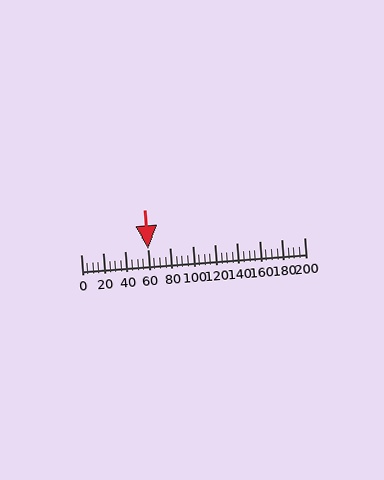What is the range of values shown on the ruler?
The ruler shows values from 0 to 200.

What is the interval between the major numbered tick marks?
The major tick marks are spaced 20 units apart.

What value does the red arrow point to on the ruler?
The red arrow points to approximately 60.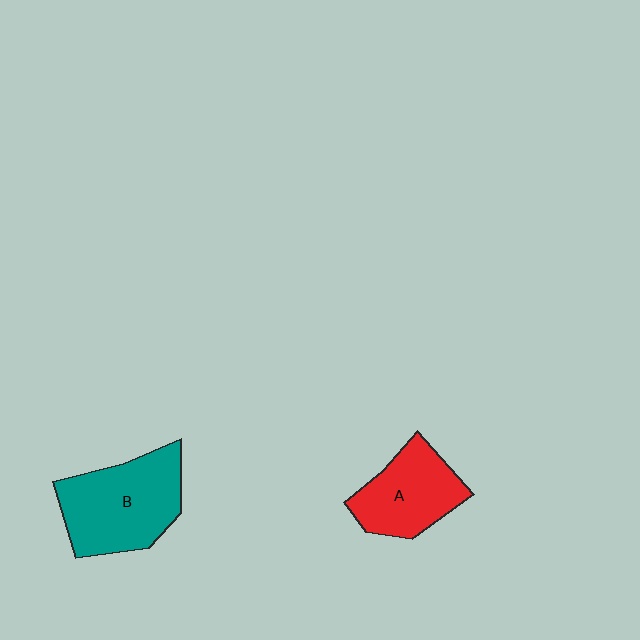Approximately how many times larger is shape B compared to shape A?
Approximately 1.4 times.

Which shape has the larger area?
Shape B (teal).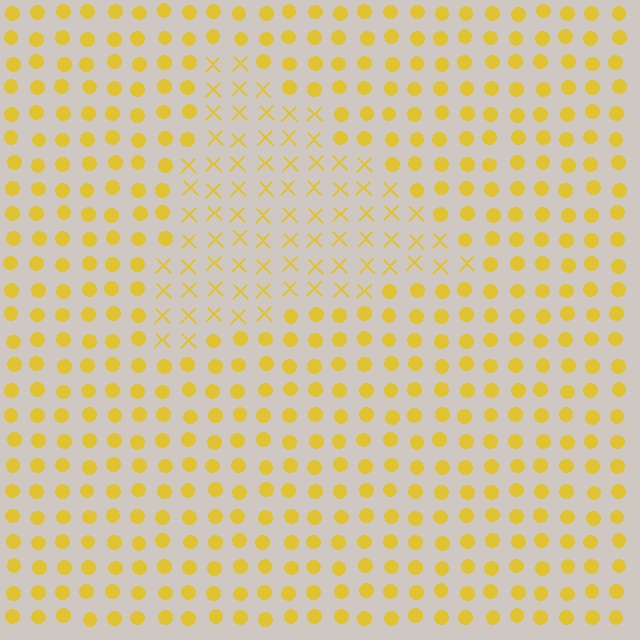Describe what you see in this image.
The image is filled with small yellow elements arranged in a uniform grid. A triangle-shaped region contains X marks, while the surrounding area contains circles. The boundary is defined purely by the change in element shape.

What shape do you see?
I see a triangle.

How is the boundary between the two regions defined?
The boundary is defined by a change in element shape: X marks inside vs. circles outside. All elements share the same color and spacing.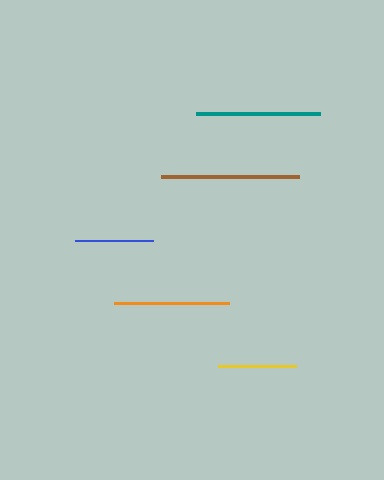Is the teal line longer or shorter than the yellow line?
The teal line is longer than the yellow line.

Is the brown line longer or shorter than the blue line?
The brown line is longer than the blue line.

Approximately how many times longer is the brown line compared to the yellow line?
The brown line is approximately 1.8 times the length of the yellow line.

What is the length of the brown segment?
The brown segment is approximately 138 pixels long.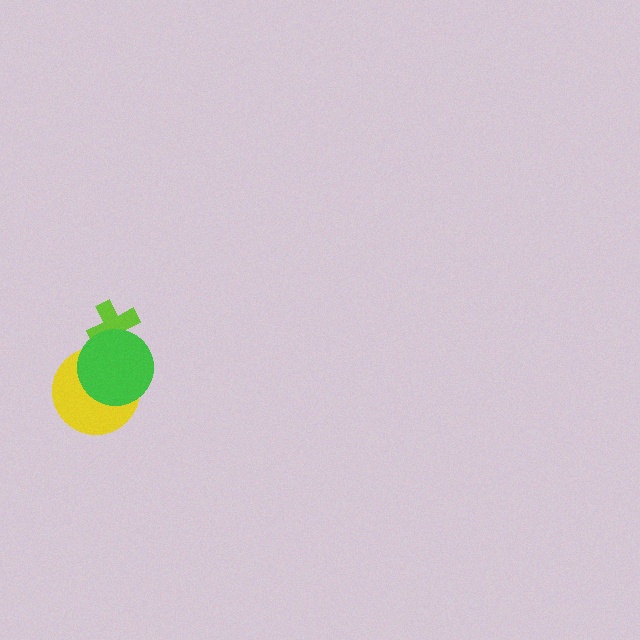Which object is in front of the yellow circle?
The green circle is in front of the yellow circle.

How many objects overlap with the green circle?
2 objects overlap with the green circle.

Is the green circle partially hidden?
No, no other shape covers it.